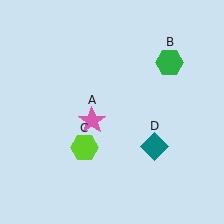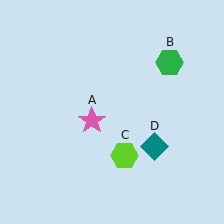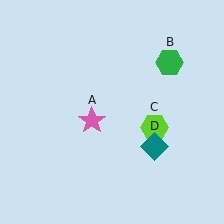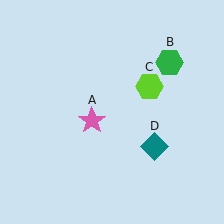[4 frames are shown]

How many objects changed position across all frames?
1 object changed position: lime hexagon (object C).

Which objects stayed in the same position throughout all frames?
Pink star (object A) and green hexagon (object B) and teal diamond (object D) remained stationary.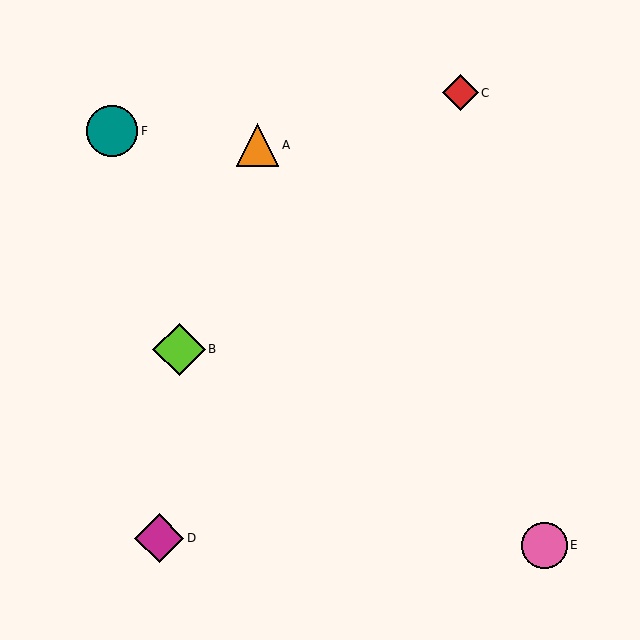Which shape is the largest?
The lime diamond (labeled B) is the largest.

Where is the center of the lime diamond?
The center of the lime diamond is at (179, 349).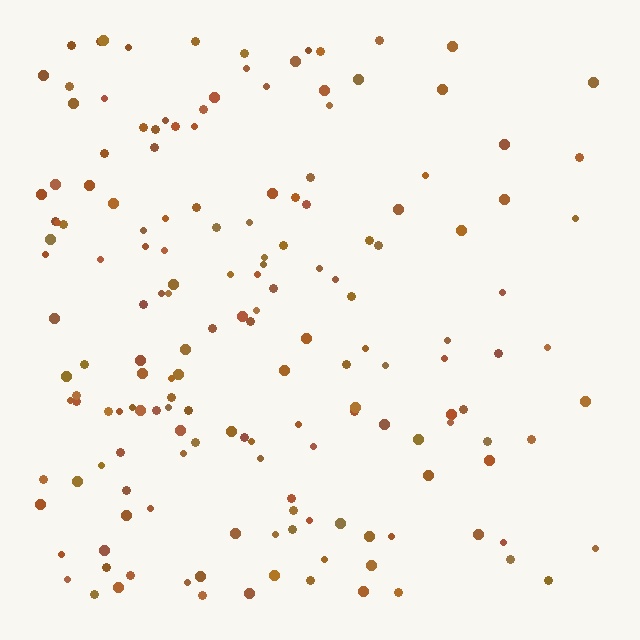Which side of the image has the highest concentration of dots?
The left.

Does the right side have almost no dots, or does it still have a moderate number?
Still a moderate number, just noticeably fewer than the left.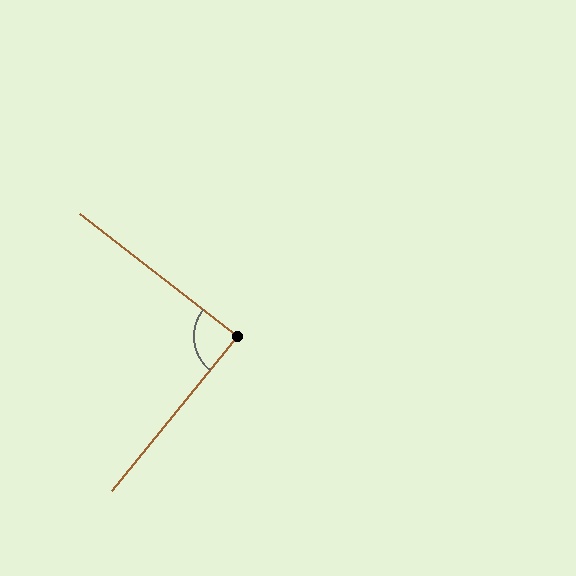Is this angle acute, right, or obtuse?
It is approximately a right angle.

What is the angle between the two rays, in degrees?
Approximately 89 degrees.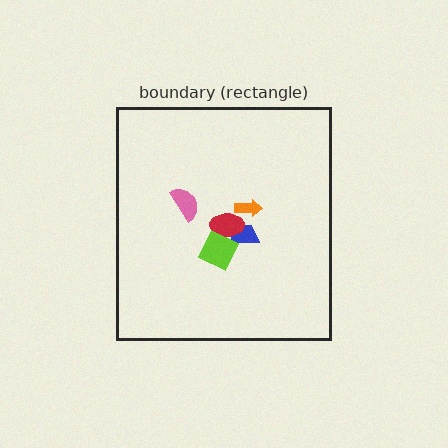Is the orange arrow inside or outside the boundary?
Inside.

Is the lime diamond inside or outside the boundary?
Inside.